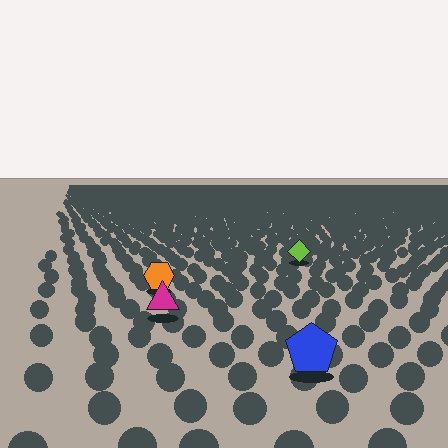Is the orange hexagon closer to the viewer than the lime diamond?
Yes. The orange hexagon is closer — you can tell from the texture gradient: the ground texture is coarser near it.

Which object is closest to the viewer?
The blue pentagon is closest. The texture marks near it are larger and more spread out.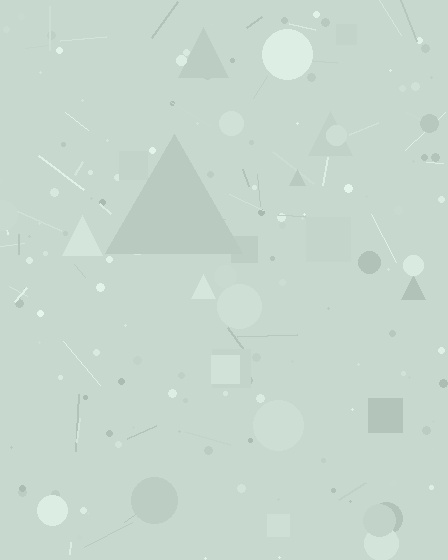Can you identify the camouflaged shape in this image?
The camouflaged shape is a triangle.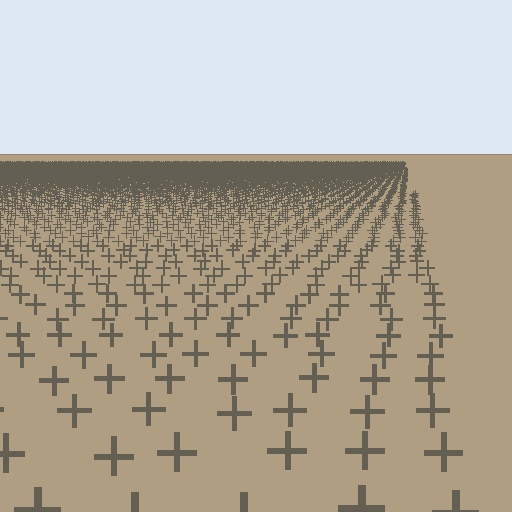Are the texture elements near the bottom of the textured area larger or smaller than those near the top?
Larger. Near the bottom, elements are closer to the viewer and appear at a bigger on-screen size.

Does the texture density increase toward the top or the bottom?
Density increases toward the top.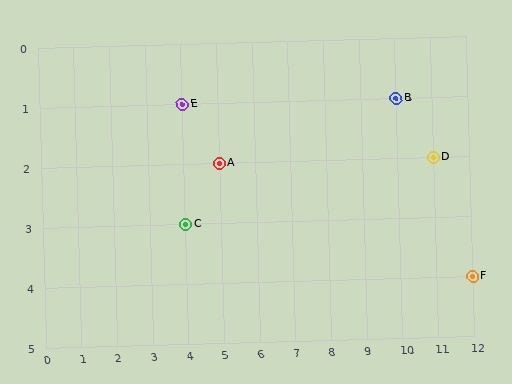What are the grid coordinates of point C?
Point C is at grid coordinates (4, 3).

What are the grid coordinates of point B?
Point B is at grid coordinates (10, 1).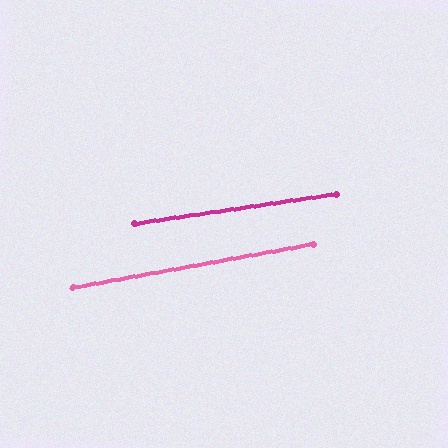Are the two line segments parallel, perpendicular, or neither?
Parallel — their directions differ by only 2.0°.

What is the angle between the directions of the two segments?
Approximately 2 degrees.